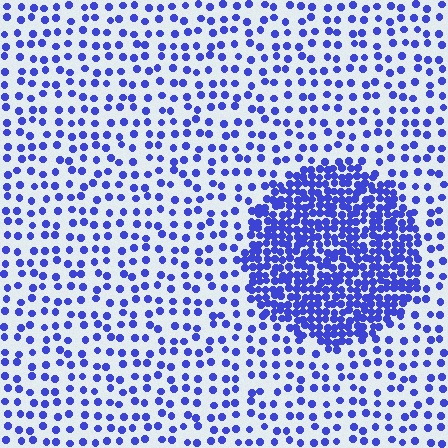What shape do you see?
I see a circle.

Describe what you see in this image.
The image contains small blue elements arranged at two different densities. A circle-shaped region is visible where the elements are more densely packed than the surrounding area.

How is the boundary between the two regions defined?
The boundary is defined by a change in element density (approximately 2.9x ratio). All elements are the same color, size, and shape.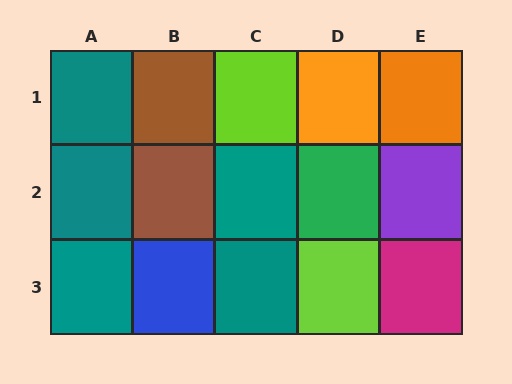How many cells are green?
1 cell is green.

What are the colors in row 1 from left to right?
Teal, brown, lime, orange, orange.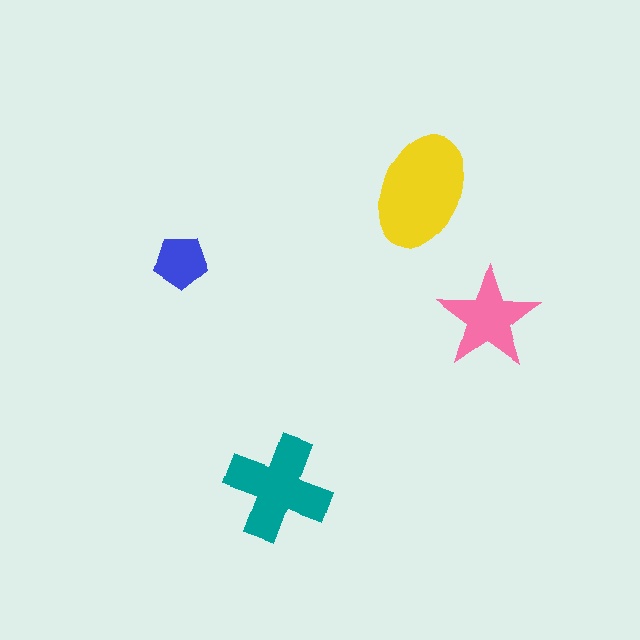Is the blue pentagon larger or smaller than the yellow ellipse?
Smaller.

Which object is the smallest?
The blue pentagon.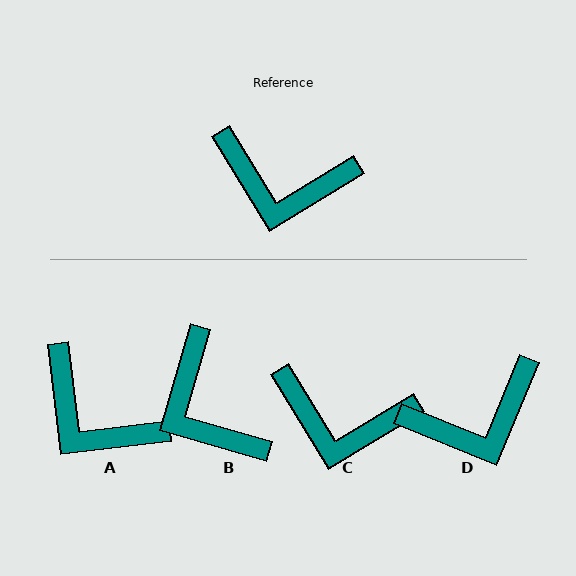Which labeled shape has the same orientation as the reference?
C.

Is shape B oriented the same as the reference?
No, it is off by about 47 degrees.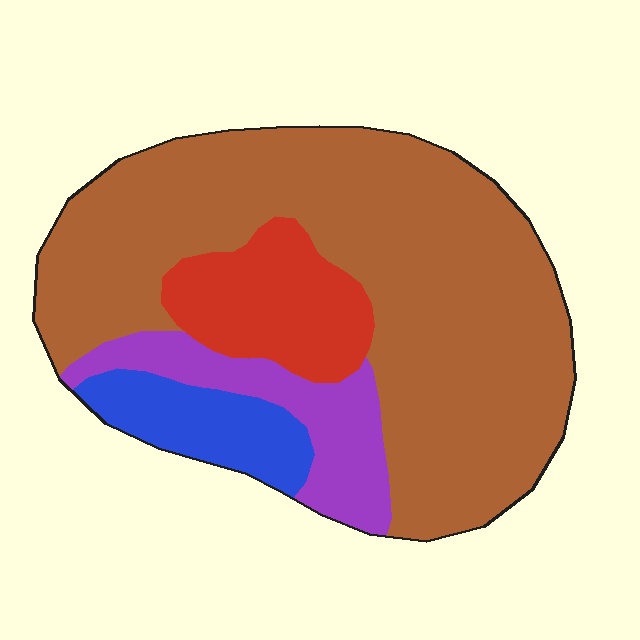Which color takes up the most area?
Brown, at roughly 65%.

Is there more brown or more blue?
Brown.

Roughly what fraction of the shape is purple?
Purple takes up less than a sixth of the shape.